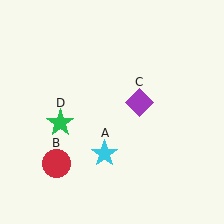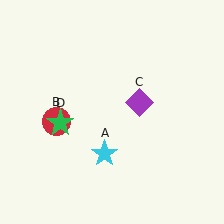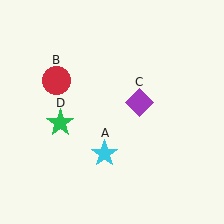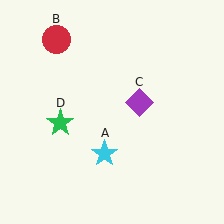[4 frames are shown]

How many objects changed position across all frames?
1 object changed position: red circle (object B).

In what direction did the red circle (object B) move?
The red circle (object B) moved up.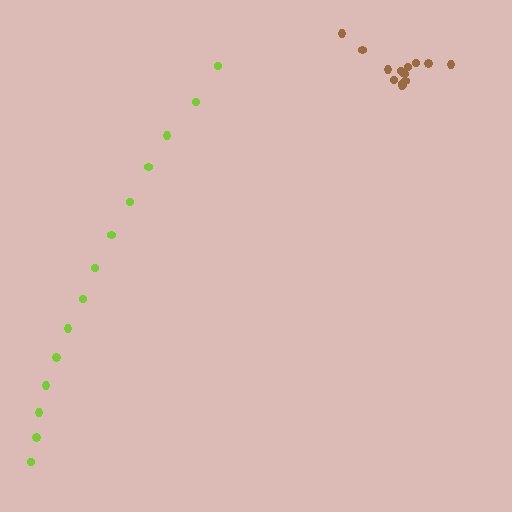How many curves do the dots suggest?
There are 2 distinct paths.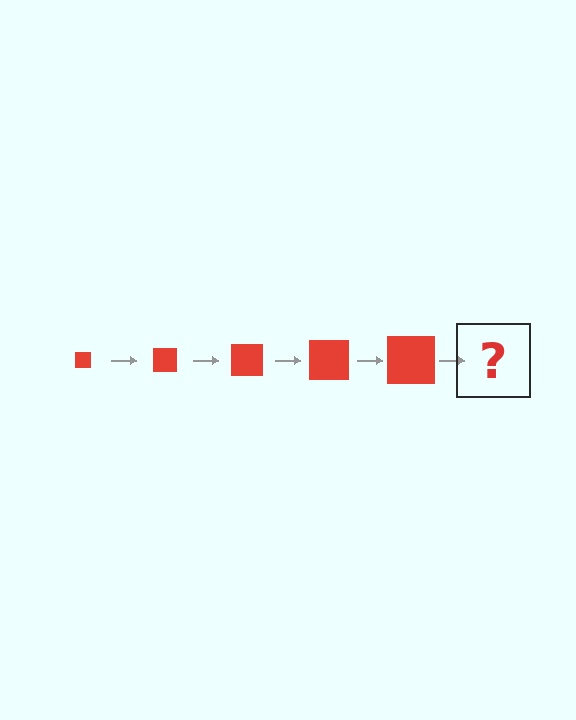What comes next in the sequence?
The next element should be a red square, larger than the previous one.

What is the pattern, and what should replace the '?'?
The pattern is that the square gets progressively larger each step. The '?' should be a red square, larger than the previous one.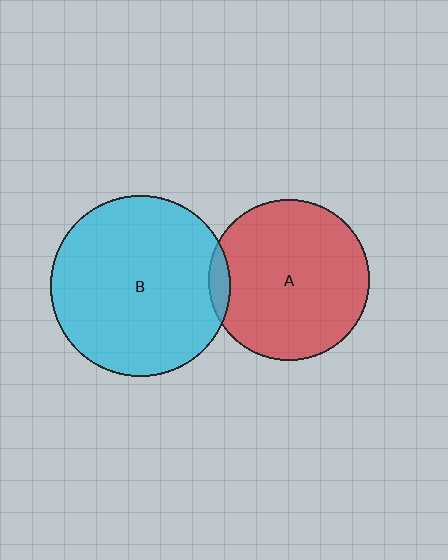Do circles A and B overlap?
Yes.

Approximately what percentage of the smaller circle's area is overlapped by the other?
Approximately 5%.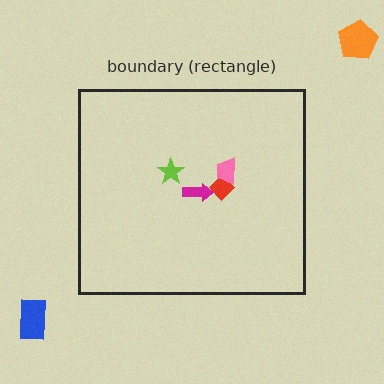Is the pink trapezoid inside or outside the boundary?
Inside.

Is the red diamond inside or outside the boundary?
Inside.